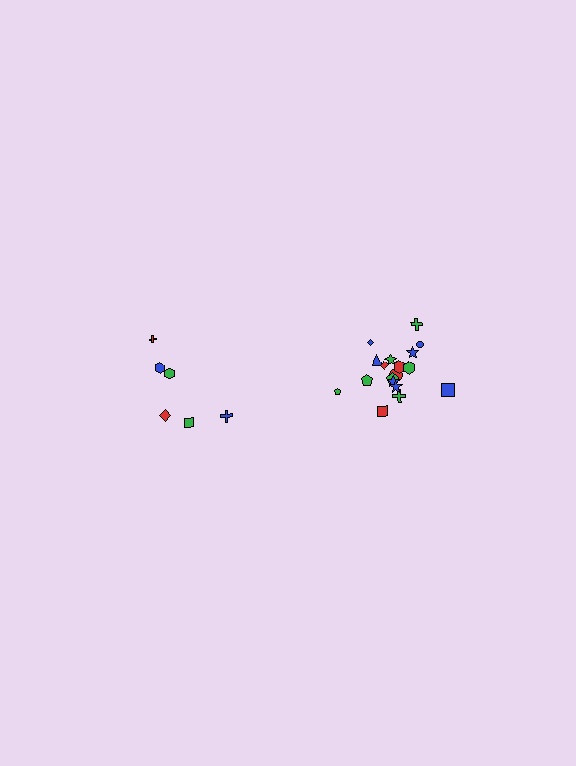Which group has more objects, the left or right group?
The right group.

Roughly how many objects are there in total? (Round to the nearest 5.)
Roughly 25 objects in total.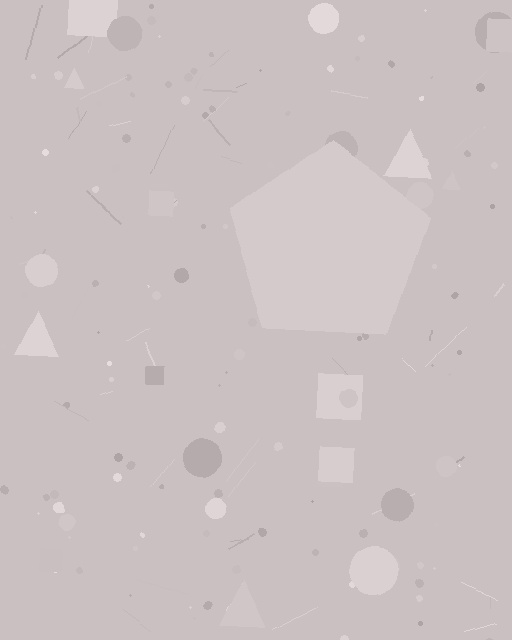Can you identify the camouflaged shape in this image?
The camouflaged shape is a pentagon.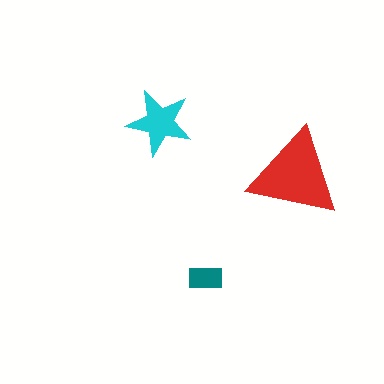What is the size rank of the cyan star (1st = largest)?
2nd.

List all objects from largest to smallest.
The red triangle, the cyan star, the teal rectangle.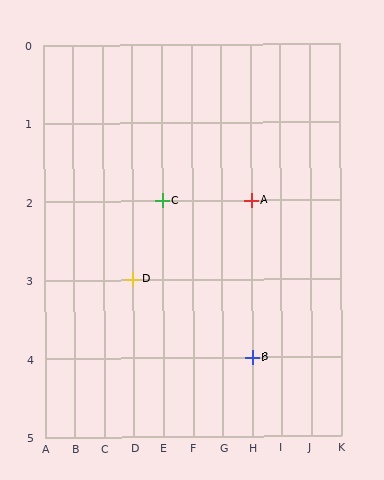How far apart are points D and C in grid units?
Points D and C are 1 column and 1 row apart (about 1.4 grid units diagonally).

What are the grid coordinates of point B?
Point B is at grid coordinates (H, 4).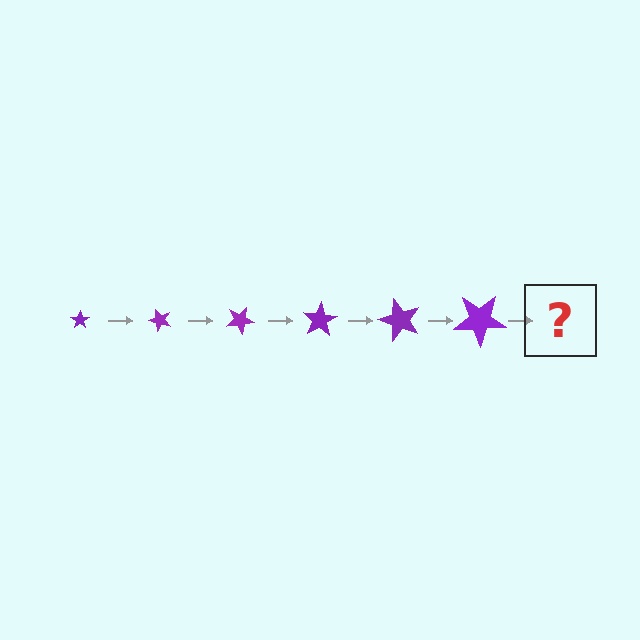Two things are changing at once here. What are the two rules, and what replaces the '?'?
The two rules are that the star grows larger each step and it rotates 50 degrees each step. The '?' should be a star, larger than the previous one and rotated 300 degrees from the start.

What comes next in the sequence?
The next element should be a star, larger than the previous one and rotated 300 degrees from the start.